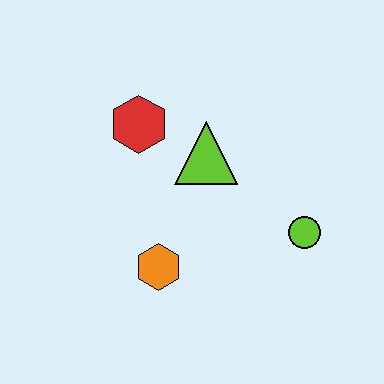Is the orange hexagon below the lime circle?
Yes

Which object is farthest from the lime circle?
The red hexagon is farthest from the lime circle.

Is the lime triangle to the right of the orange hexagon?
Yes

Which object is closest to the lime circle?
The lime triangle is closest to the lime circle.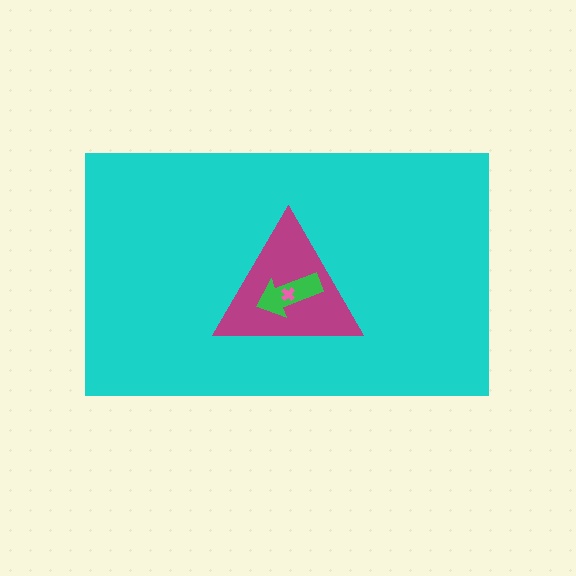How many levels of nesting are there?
4.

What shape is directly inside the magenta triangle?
The green arrow.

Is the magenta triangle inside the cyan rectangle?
Yes.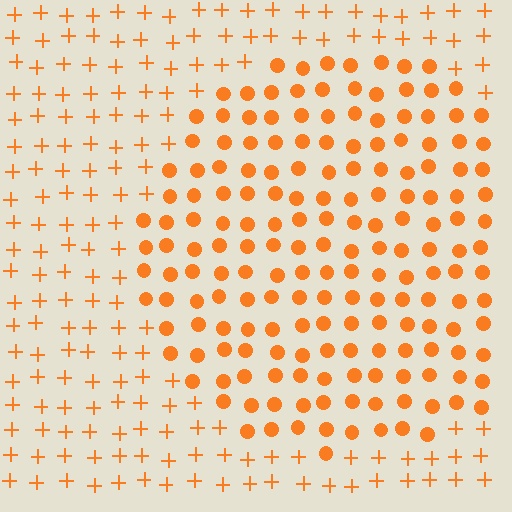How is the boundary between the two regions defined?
The boundary is defined by a change in element shape: circles inside vs. plus signs outside. All elements share the same color and spacing.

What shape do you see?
I see a circle.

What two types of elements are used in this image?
The image uses circles inside the circle region and plus signs outside it.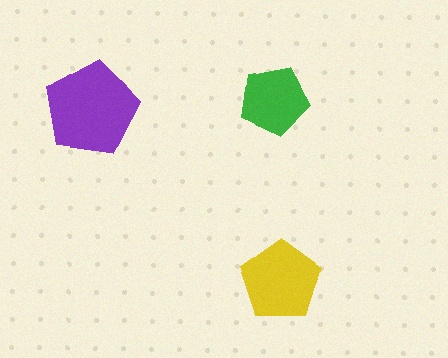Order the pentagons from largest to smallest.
the purple one, the yellow one, the green one.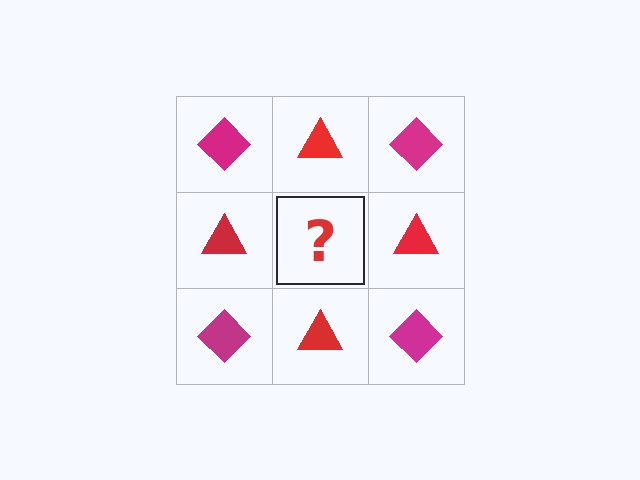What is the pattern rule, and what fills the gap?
The rule is that it alternates magenta diamond and red triangle in a checkerboard pattern. The gap should be filled with a magenta diamond.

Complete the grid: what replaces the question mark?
The question mark should be replaced with a magenta diamond.